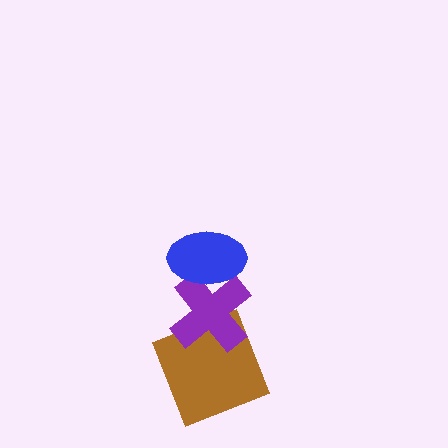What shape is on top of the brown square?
The purple cross is on top of the brown square.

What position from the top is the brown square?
The brown square is 3rd from the top.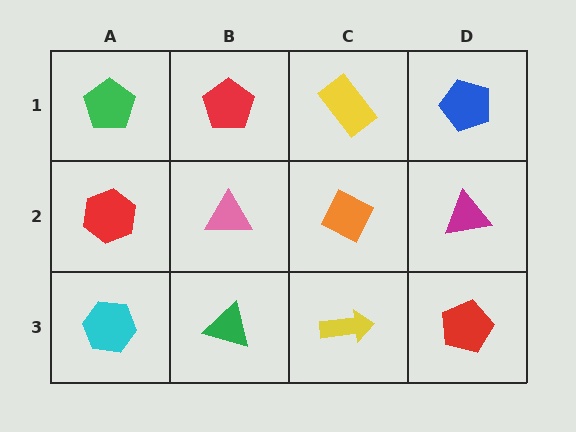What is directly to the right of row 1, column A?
A red pentagon.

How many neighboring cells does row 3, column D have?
2.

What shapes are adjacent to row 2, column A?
A green pentagon (row 1, column A), a cyan hexagon (row 3, column A), a pink triangle (row 2, column B).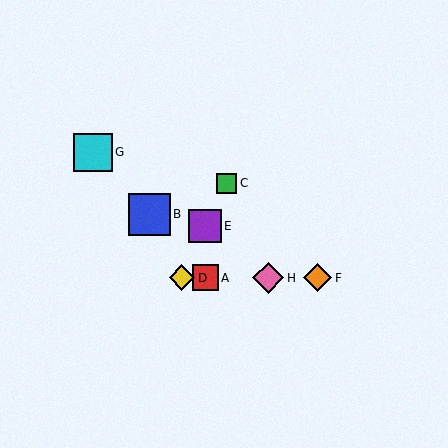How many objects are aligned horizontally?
4 objects (A, D, F, H) are aligned horizontally.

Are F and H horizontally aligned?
Yes, both are at y≈278.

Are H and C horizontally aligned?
No, H is at y≈278 and C is at y≈183.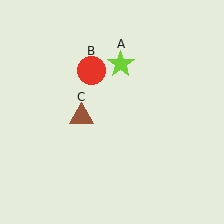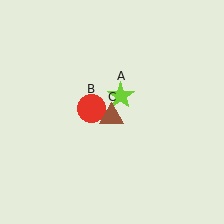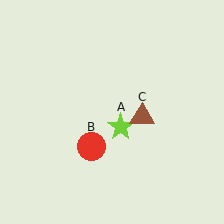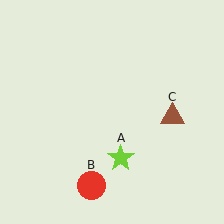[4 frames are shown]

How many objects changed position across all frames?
3 objects changed position: lime star (object A), red circle (object B), brown triangle (object C).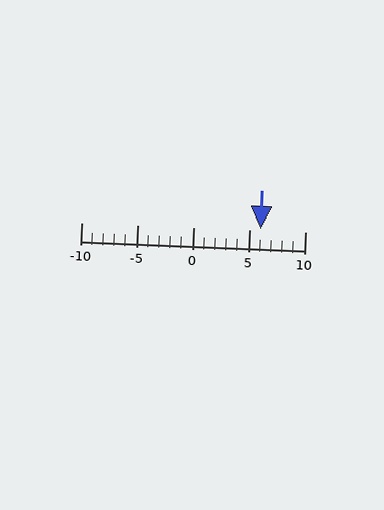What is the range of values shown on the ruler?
The ruler shows values from -10 to 10.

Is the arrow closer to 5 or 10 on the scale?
The arrow is closer to 5.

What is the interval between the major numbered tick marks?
The major tick marks are spaced 5 units apart.